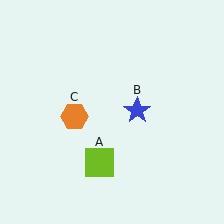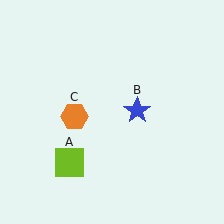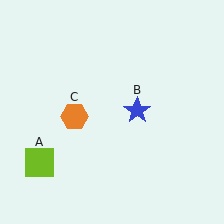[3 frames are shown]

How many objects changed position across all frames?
1 object changed position: lime square (object A).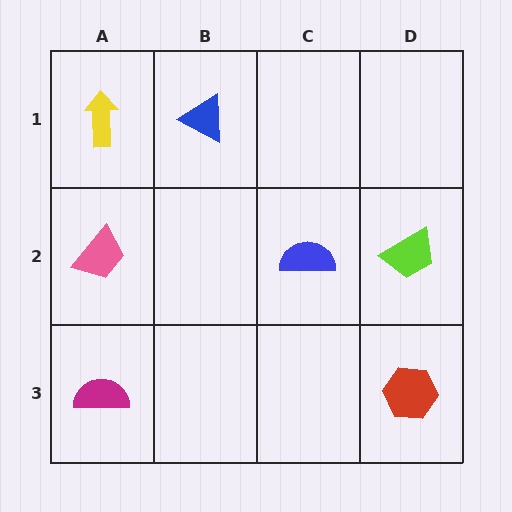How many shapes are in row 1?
2 shapes.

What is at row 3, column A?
A magenta semicircle.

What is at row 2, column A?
A pink trapezoid.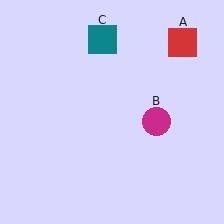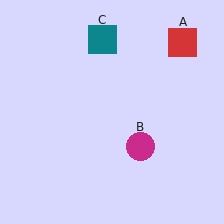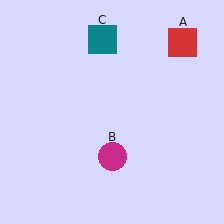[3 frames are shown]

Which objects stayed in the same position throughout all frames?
Red square (object A) and teal square (object C) remained stationary.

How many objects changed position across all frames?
1 object changed position: magenta circle (object B).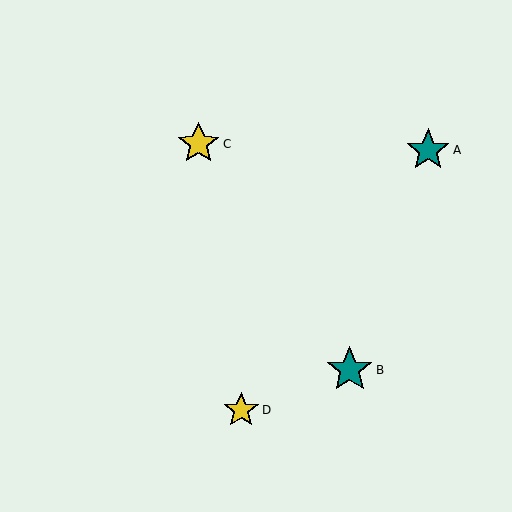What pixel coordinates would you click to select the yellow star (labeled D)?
Click at (241, 410) to select the yellow star D.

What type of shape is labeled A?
Shape A is a teal star.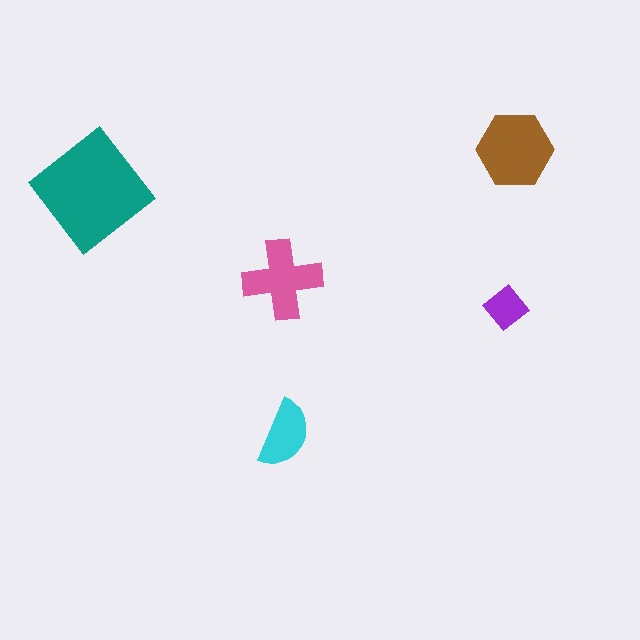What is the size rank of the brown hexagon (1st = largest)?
2nd.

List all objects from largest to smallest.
The teal diamond, the brown hexagon, the pink cross, the cyan semicircle, the purple diamond.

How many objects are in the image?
There are 5 objects in the image.